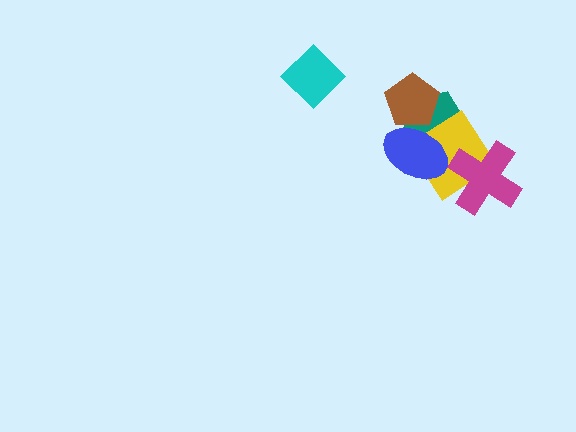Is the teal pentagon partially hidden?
Yes, it is partially covered by another shape.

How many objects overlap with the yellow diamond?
3 objects overlap with the yellow diamond.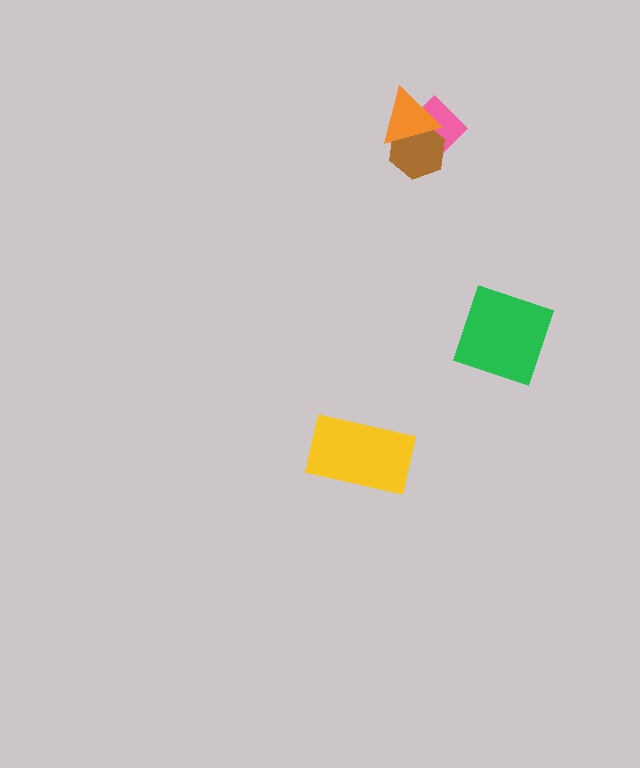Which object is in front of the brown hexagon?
The orange triangle is in front of the brown hexagon.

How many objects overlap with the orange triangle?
2 objects overlap with the orange triangle.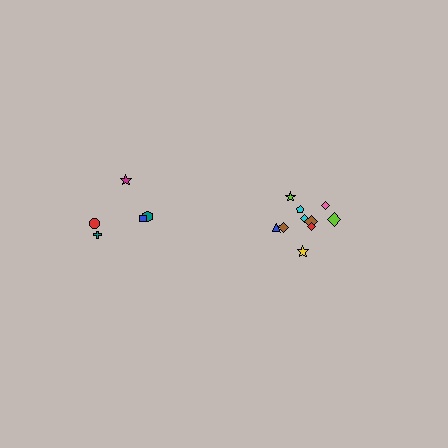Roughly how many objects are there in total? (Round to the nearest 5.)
Roughly 15 objects in total.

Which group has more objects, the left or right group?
The right group.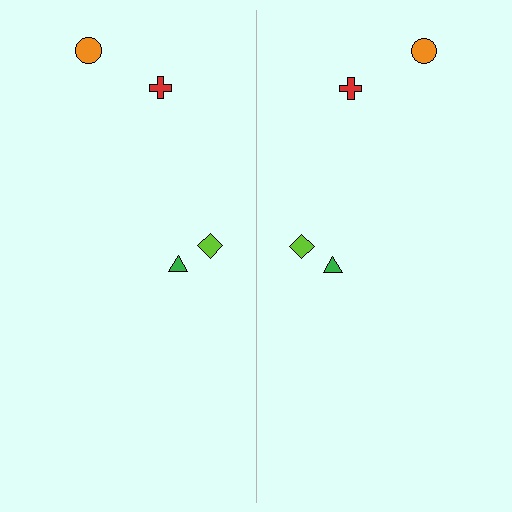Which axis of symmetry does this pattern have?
The pattern has a vertical axis of symmetry running through the center of the image.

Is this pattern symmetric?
Yes, this pattern has bilateral (reflection) symmetry.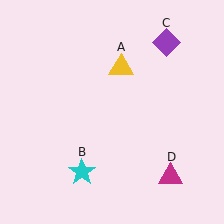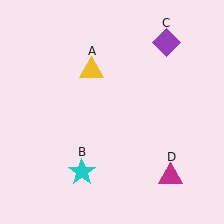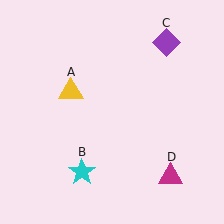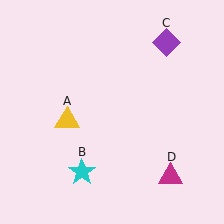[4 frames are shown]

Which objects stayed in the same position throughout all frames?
Cyan star (object B) and purple diamond (object C) and magenta triangle (object D) remained stationary.